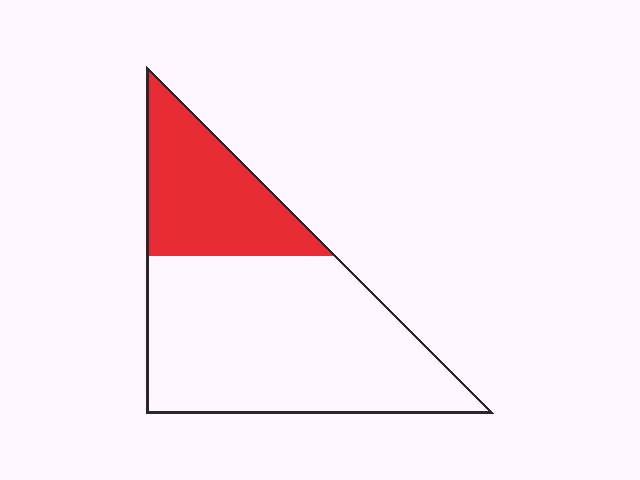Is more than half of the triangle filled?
No.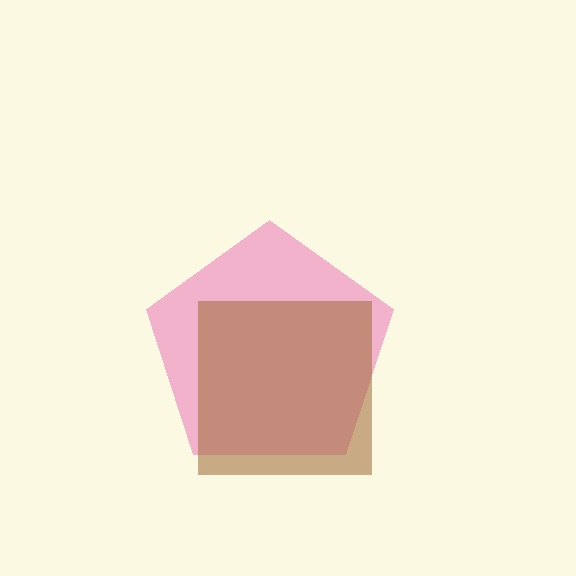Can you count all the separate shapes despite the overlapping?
Yes, there are 2 separate shapes.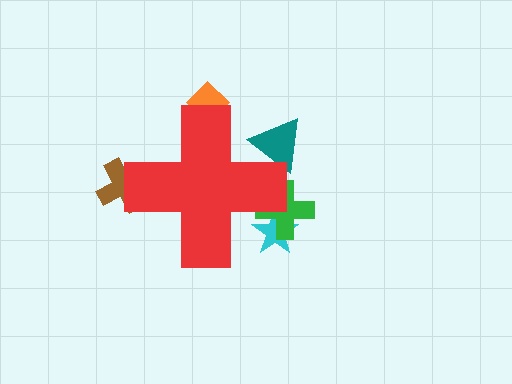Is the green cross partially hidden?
Yes, the green cross is partially hidden behind the red cross.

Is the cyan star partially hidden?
Yes, the cyan star is partially hidden behind the red cross.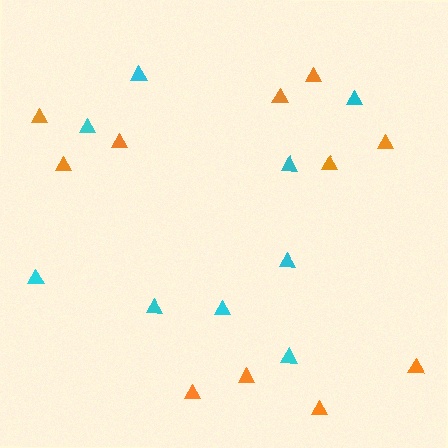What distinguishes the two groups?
There are 2 groups: one group of cyan triangles (9) and one group of orange triangles (11).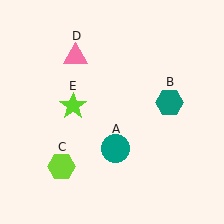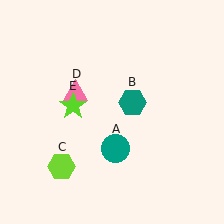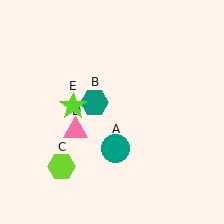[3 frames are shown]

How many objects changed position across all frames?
2 objects changed position: teal hexagon (object B), pink triangle (object D).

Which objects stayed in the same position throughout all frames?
Teal circle (object A) and lime hexagon (object C) and lime star (object E) remained stationary.